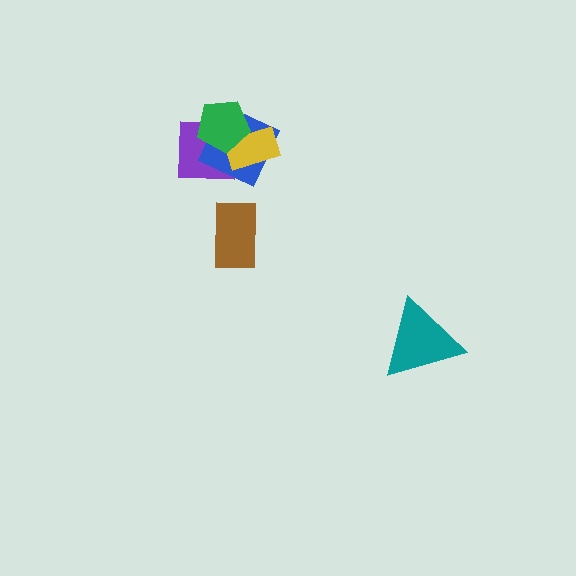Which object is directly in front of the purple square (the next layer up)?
The blue square is directly in front of the purple square.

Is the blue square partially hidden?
Yes, it is partially covered by another shape.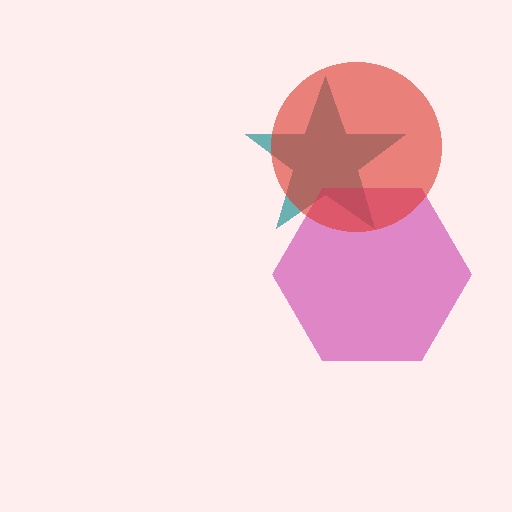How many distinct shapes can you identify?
There are 3 distinct shapes: a teal star, a magenta hexagon, a red circle.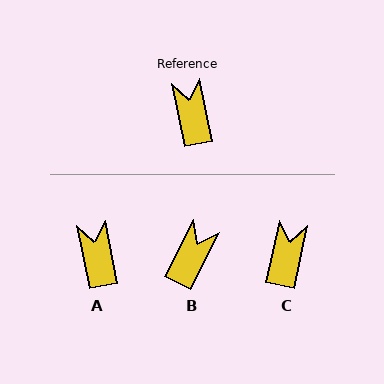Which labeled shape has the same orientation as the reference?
A.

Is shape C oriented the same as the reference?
No, it is off by about 23 degrees.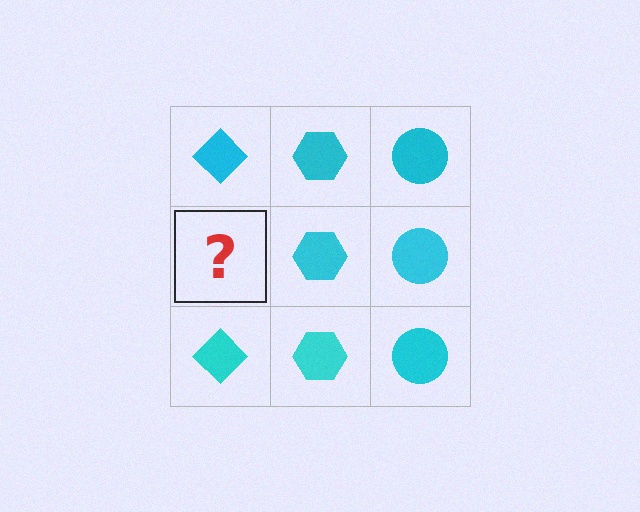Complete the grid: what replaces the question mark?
The question mark should be replaced with a cyan diamond.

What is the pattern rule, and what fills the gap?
The rule is that each column has a consistent shape. The gap should be filled with a cyan diamond.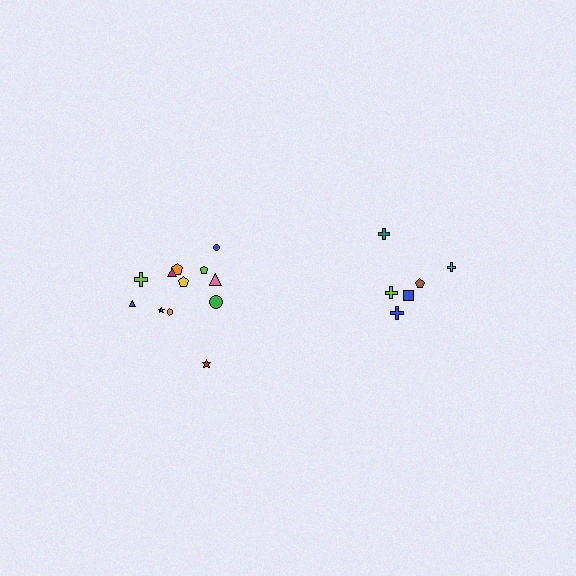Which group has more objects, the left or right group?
The left group.